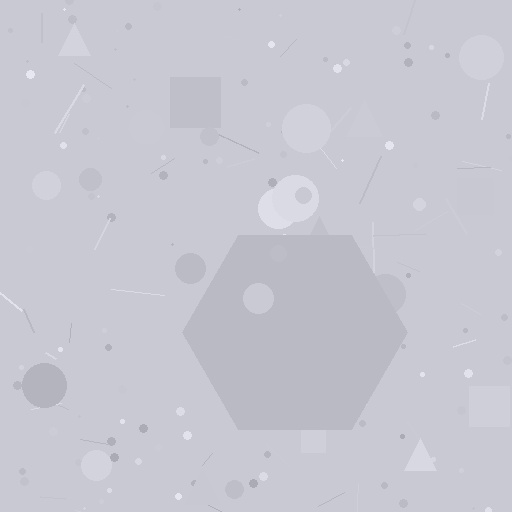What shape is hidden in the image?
A hexagon is hidden in the image.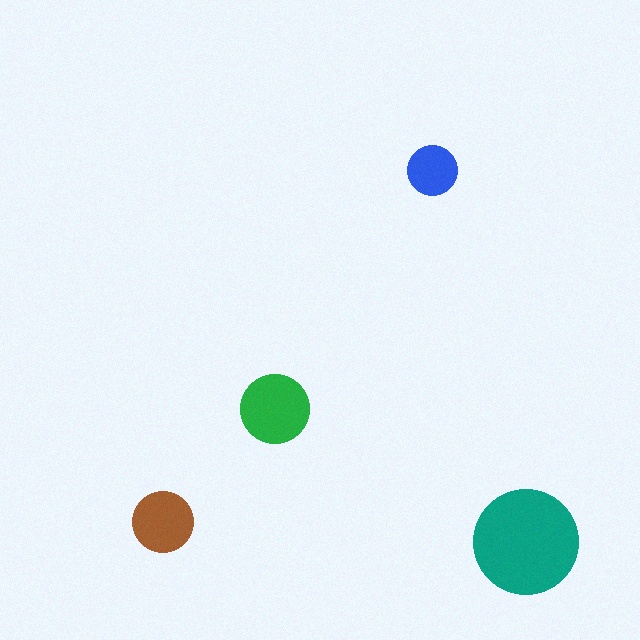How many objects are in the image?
There are 4 objects in the image.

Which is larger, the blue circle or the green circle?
The green one.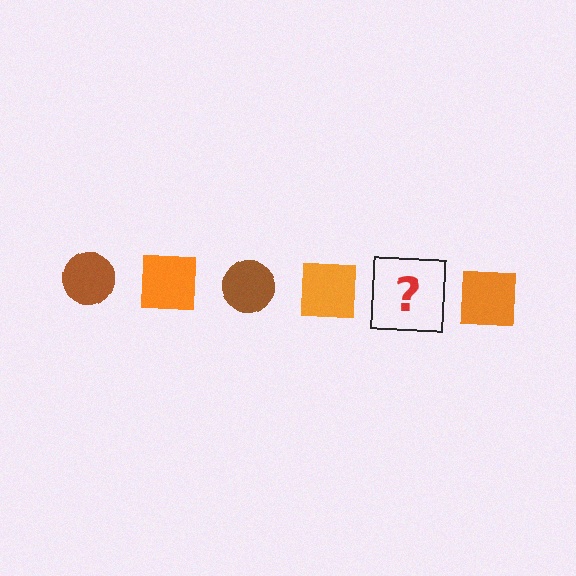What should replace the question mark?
The question mark should be replaced with a brown circle.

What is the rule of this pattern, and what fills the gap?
The rule is that the pattern alternates between brown circle and orange square. The gap should be filled with a brown circle.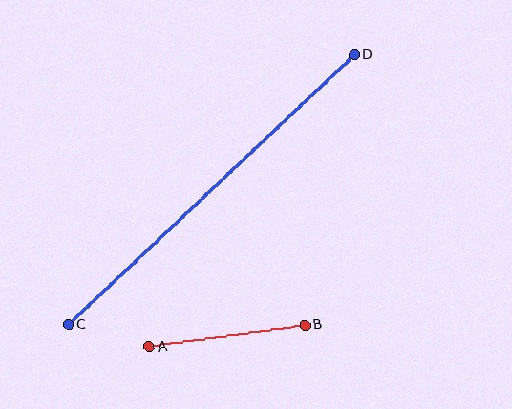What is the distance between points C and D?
The distance is approximately 393 pixels.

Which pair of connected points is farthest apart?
Points C and D are farthest apart.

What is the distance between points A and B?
The distance is approximately 157 pixels.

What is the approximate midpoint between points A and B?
The midpoint is at approximately (227, 336) pixels.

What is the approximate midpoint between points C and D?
The midpoint is at approximately (211, 189) pixels.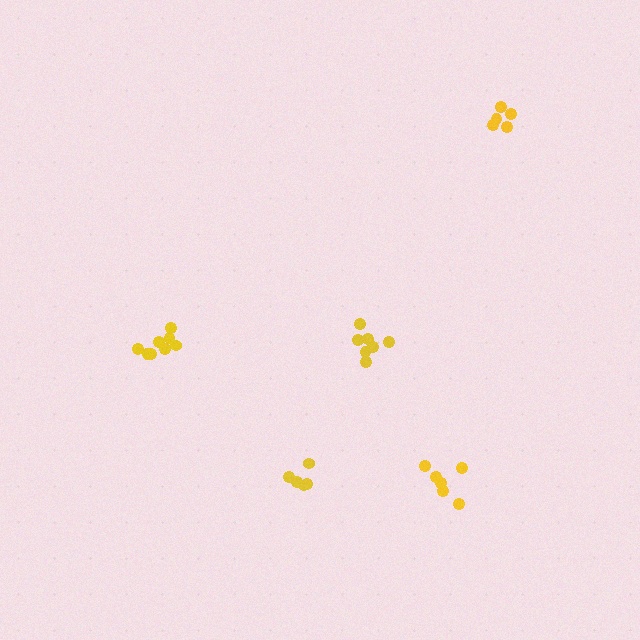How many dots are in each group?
Group 1: 7 dots, Group 2: 5 dots, Group 3: 8 dots, Group 4: 5 dots, Group 5: 6 dots (31 total).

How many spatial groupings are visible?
There are 5 spatial groupings.